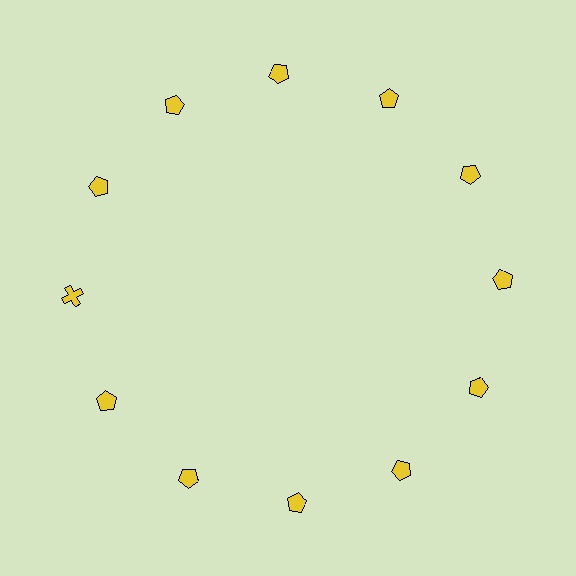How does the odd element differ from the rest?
It has a different shape: cross instead of pentagon.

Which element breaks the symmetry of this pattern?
The yellow cross at roughly the 9 o'clock position breaks the symmetry. All other shapes are yellow pentagons.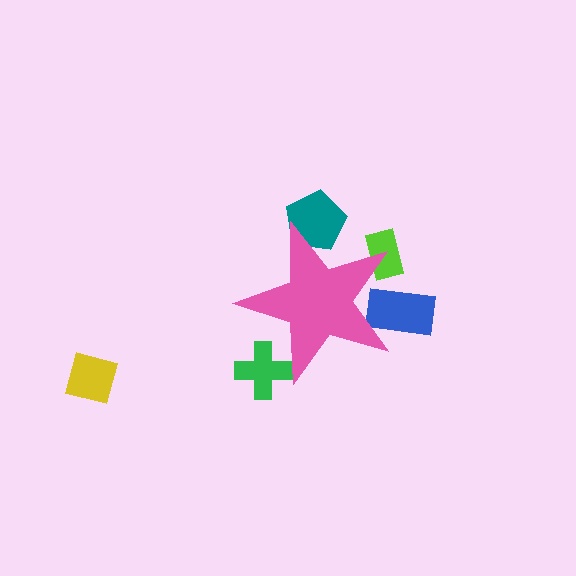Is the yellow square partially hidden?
No, the yellow square is fully visible.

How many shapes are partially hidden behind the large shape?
4 shapes are partially hidden.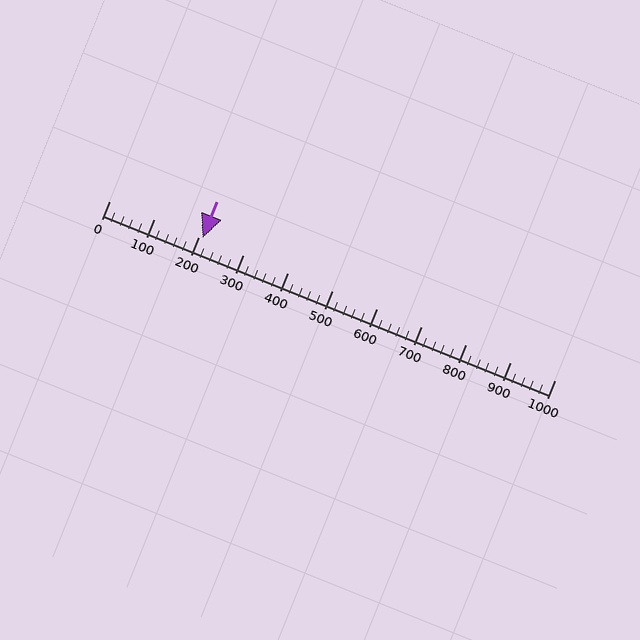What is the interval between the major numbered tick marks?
The major tick marks are spaced 100 units apart.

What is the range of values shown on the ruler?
The ruler shows values from 0 to 1000.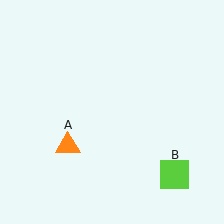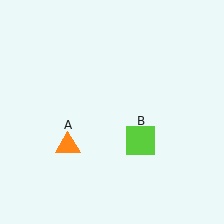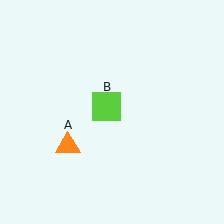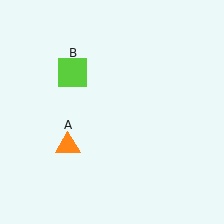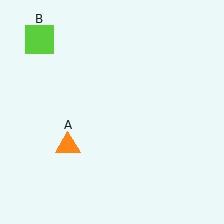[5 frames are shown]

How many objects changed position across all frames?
1 object changed position: lime square (object B).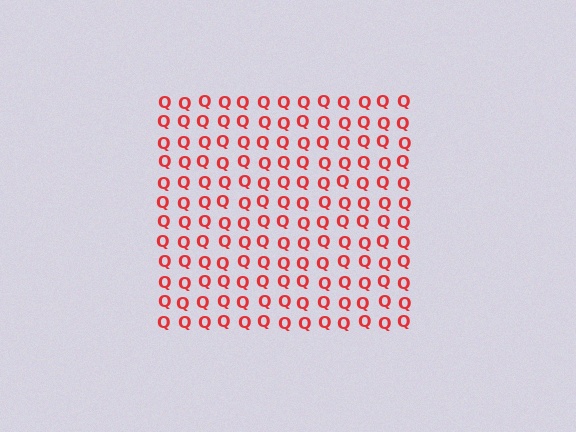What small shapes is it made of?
It is made of small letter Q's.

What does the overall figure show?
The overall figure shows a square.